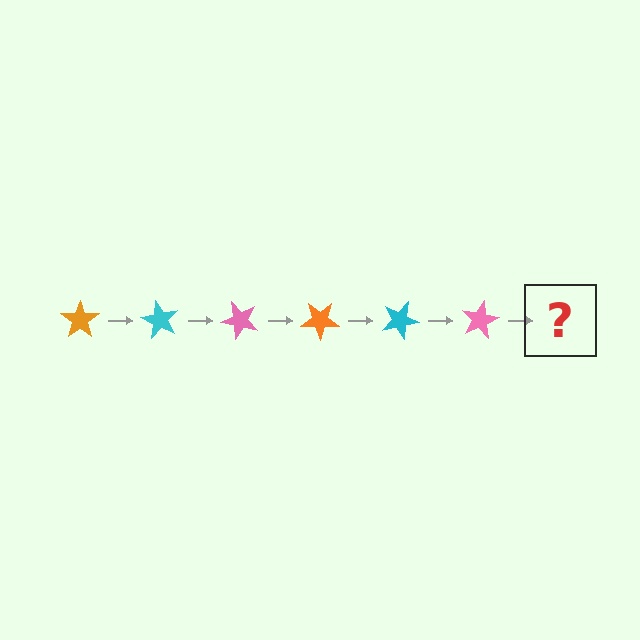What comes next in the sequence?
The next element should be an orange star, rotated 360 degrees from the start.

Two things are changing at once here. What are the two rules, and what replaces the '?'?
The two rules are that it rotates 60 degrees each step and the color cycles through orange, cyan, and pink. The '?' should be an orange star, rotated 360 degrees from the start.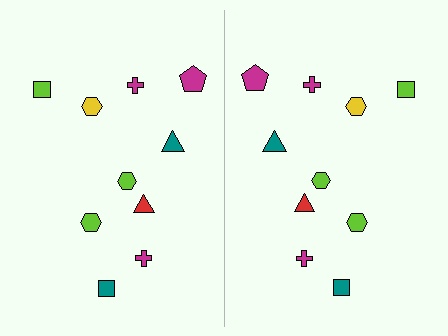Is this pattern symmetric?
Yes, this pattern has bilateral (reflection) symmetry.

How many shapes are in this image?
There are 20 shapes in this image.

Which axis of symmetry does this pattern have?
The pattern has a vertical axis of symmetry running through the center of the image.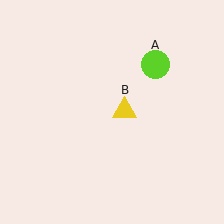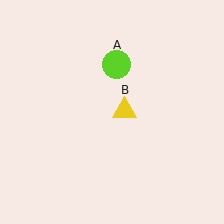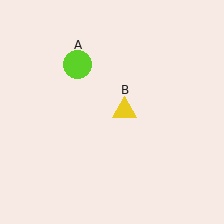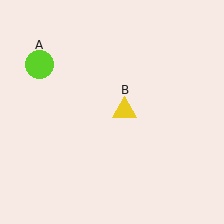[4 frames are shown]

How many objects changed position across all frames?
1 object changed position: lime circle (object A).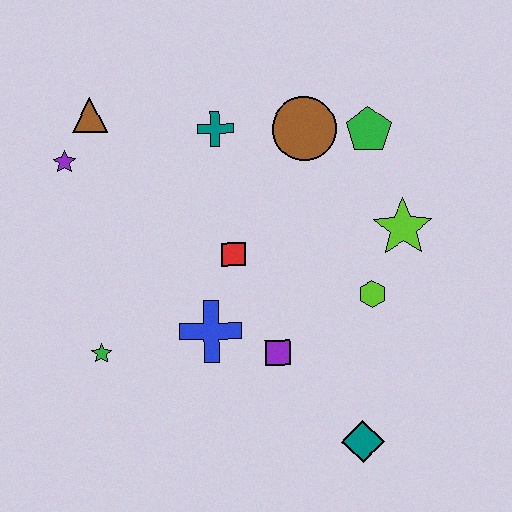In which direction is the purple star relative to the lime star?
The purple star is to the left of the lime star.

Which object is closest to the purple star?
The brown triangle is closest to the purple star.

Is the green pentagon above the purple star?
Yes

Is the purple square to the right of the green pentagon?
No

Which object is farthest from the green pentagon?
The green star is farthest from the green pentagon.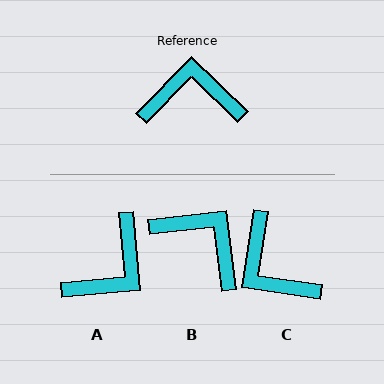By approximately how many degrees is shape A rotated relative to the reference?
Approximately 131 degrees clockwise.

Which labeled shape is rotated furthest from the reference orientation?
A, about 131 degrees away.